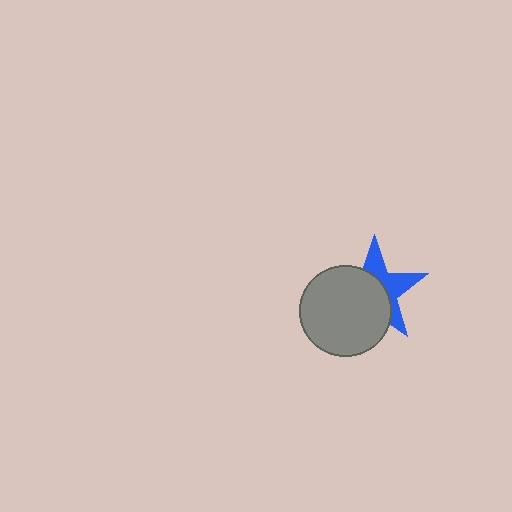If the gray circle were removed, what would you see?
You would see the complete blue star.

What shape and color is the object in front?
The object in front is a gray circle.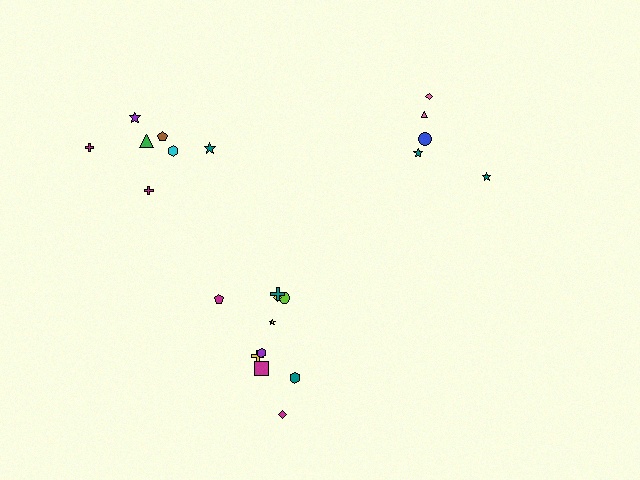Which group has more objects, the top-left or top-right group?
The top-left group.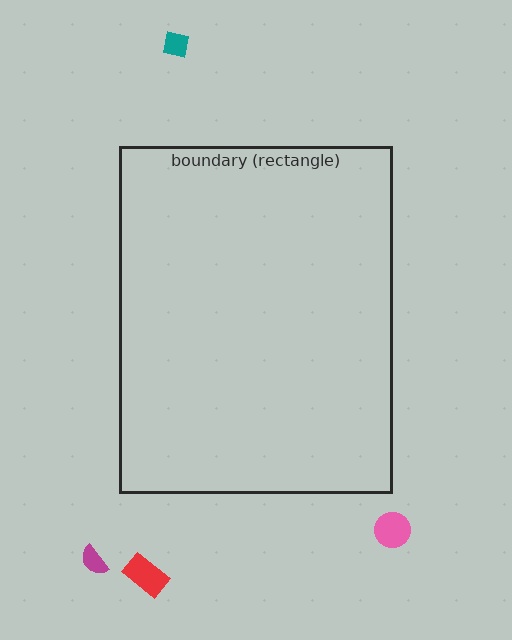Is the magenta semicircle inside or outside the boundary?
Outside.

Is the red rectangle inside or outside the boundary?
Outside.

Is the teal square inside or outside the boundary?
Outside.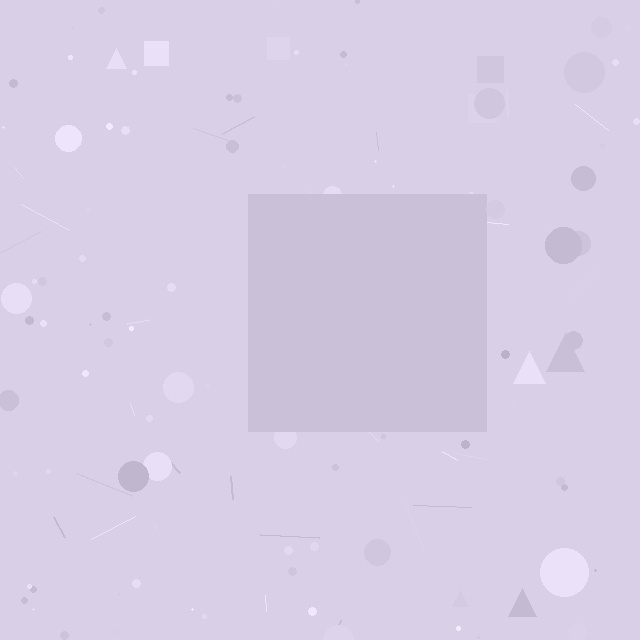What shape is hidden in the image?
A square is hidden in the image.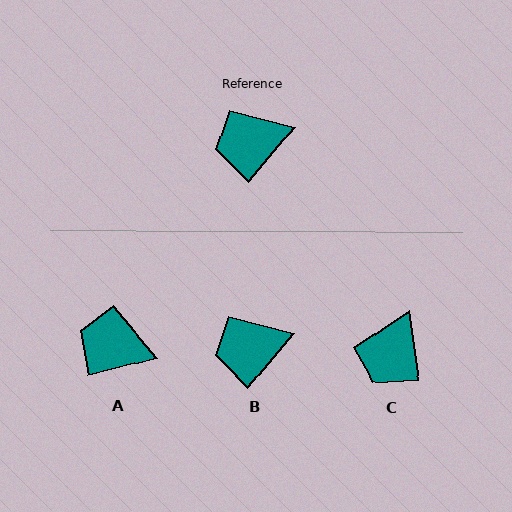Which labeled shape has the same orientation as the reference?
B.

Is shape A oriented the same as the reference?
No, it is off by about 35 degrees.